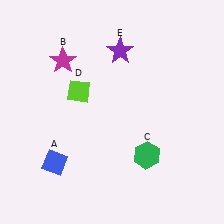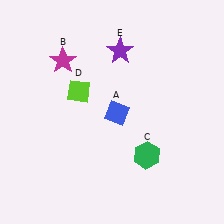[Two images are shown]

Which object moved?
The blue diamond (A) moved right.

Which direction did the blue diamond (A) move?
The blue diamond (A) moved right.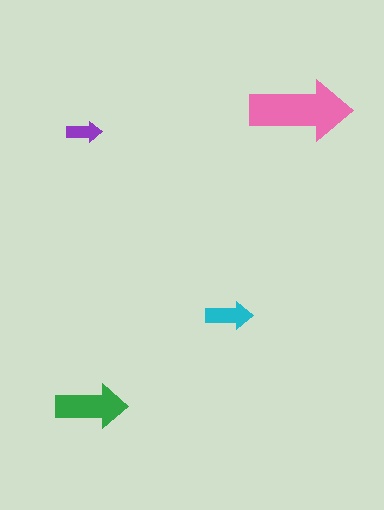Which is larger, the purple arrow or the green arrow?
The green one.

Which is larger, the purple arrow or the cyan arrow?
The cyan one.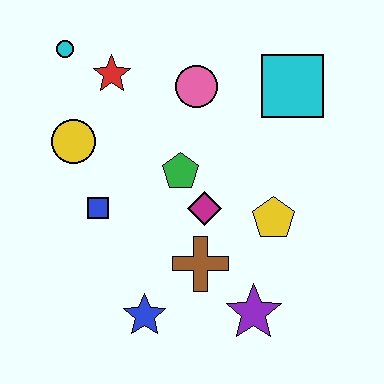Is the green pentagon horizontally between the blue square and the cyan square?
Yes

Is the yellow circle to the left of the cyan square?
Yes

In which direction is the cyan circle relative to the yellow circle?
The cyan circle is above the yellow circle.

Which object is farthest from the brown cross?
The cyan circle is farthest from the brown cross.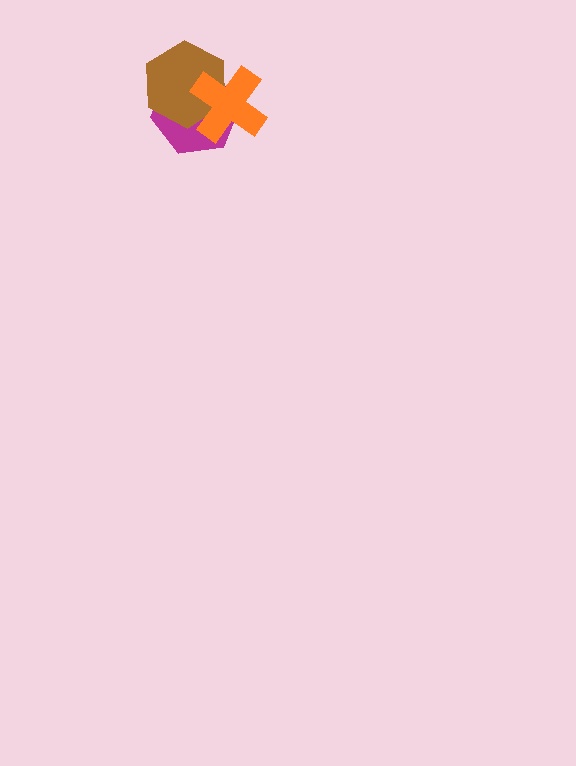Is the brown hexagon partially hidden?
Yes, it is partially covered by another shape.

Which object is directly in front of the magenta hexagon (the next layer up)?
The brown hexagon is directly in front of the magenta hexagon.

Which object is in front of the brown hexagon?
The orange cross is in front of the brown hexagon.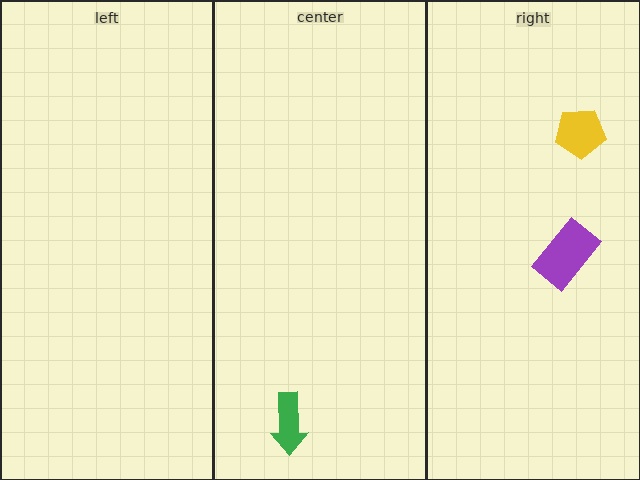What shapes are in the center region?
The green arrow.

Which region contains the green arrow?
The center region.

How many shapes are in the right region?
2.